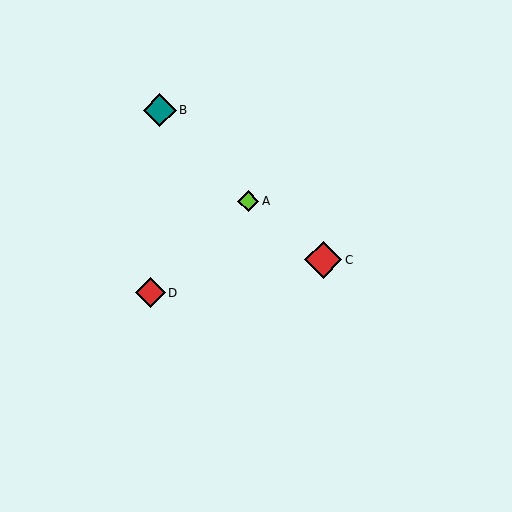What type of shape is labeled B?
Shape B is a teal diamond.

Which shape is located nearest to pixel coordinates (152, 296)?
The red diamond (labeled D) at (151, 293) is nearest to that location.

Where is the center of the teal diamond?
The center of the teal diamond is at (160, 110).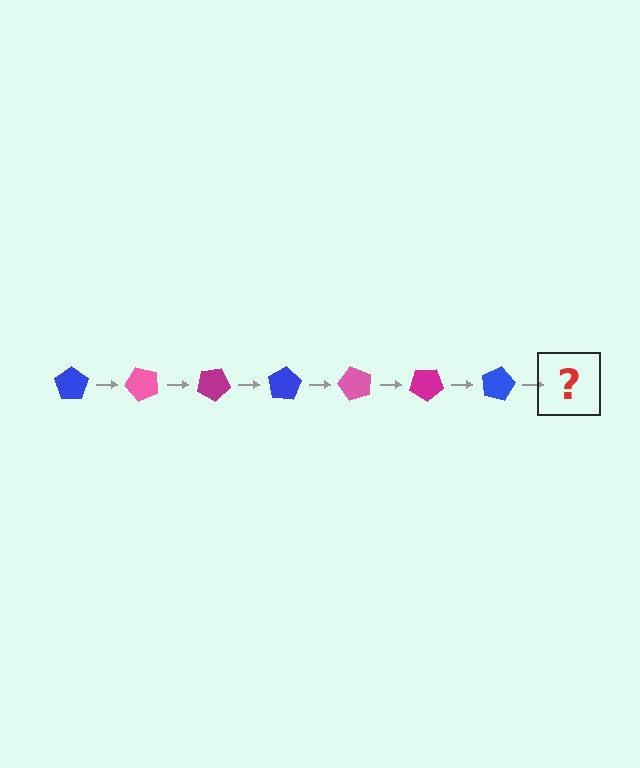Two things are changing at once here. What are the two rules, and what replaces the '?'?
The two rules are that it rotates 50 degrees each step and the color cycles through blue, pink, and magenta. The '?' should be a pink pentagon, rotated 350 degrees from the start.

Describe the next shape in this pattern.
It should be a pink pentagon, rotated 350 degrees from the start.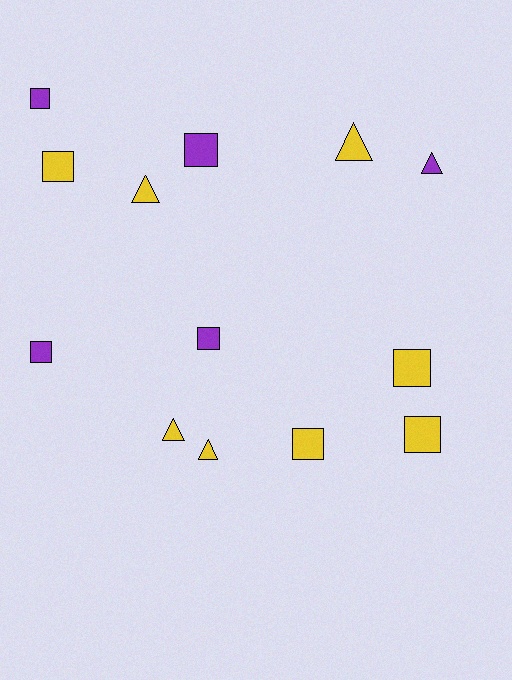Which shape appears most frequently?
Square, with 8 objects.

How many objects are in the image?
There are 13 objects.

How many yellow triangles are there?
There are 4 yellow triangles.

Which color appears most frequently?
Yellow, with 8 objects.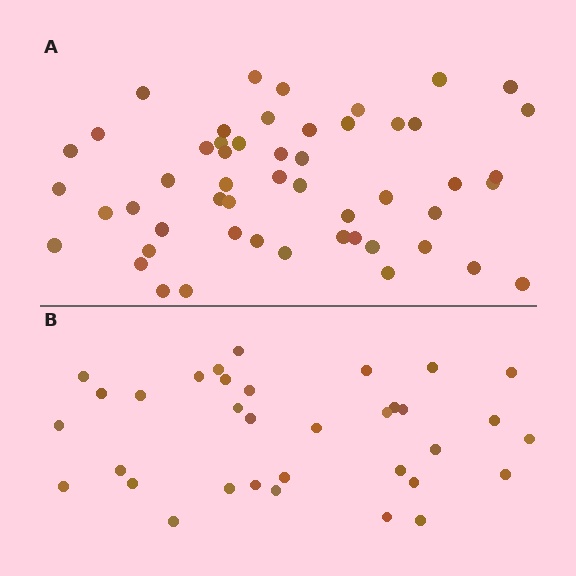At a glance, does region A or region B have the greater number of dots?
Region A (the top region) has more dots.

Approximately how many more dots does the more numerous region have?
Region A has approximately 20 more dots than region B.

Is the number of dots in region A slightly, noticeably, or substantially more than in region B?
Region A has substantially more. The ratio is roughly 1.5 to 1.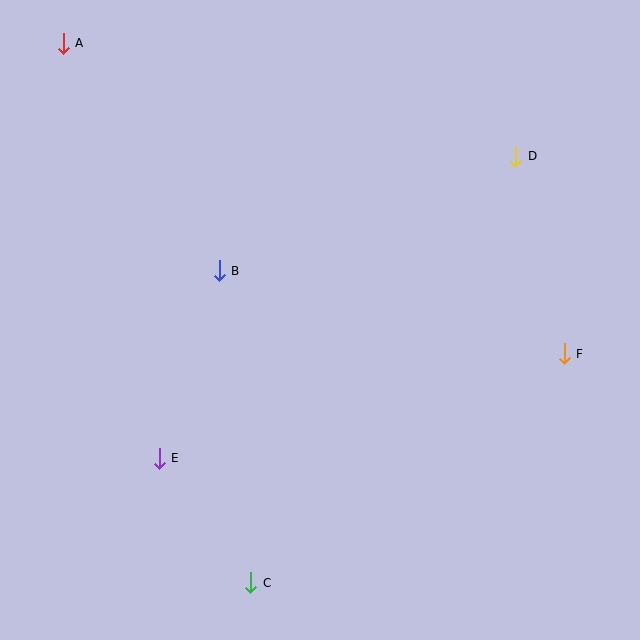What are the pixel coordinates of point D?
Point D is at (516, 156).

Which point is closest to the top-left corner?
Point A is closest to the top-left corner.